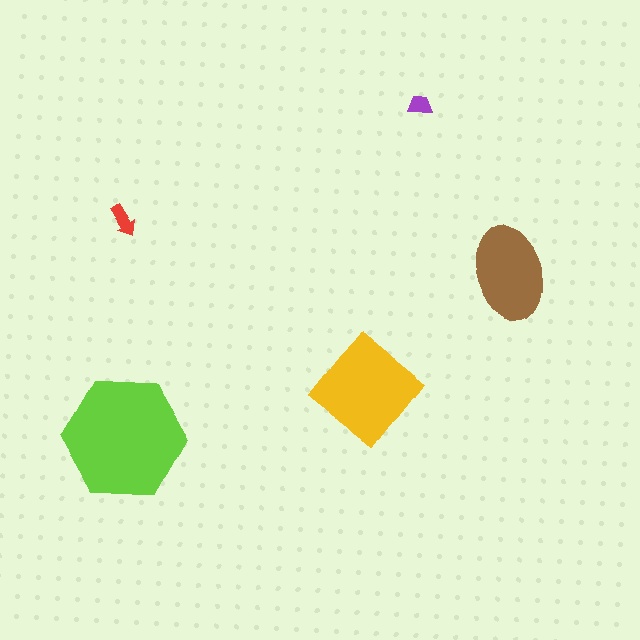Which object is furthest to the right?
The brown ellipse is rightmost.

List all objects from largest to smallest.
The lime hexagon, the yellow diamond, the brown ellipse, the red arrow, the purple trapezoid.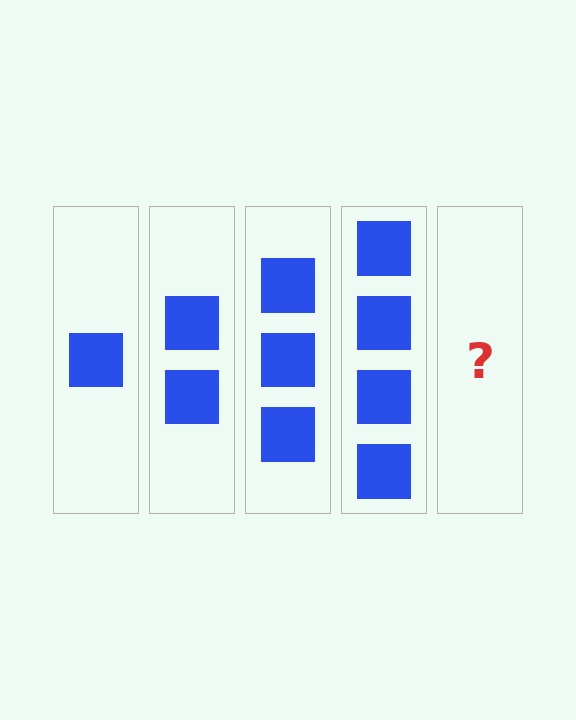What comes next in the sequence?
The next element should be 5 squares.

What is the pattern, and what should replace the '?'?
The pattern is that each step adds one more square. The '?' should be 5 squares.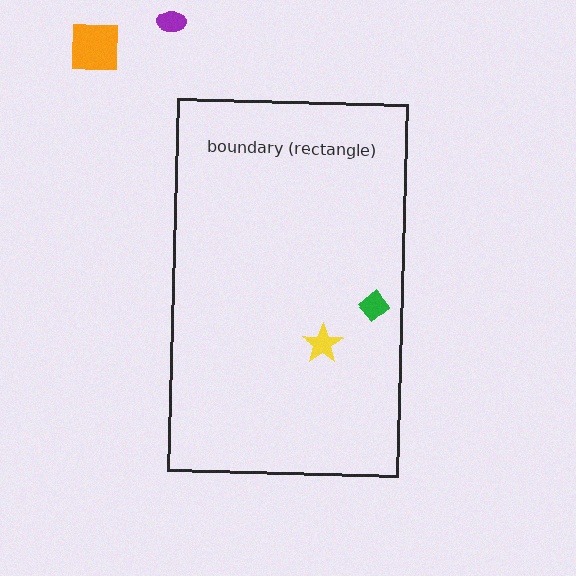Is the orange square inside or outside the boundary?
Outside.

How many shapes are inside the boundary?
2 inside, 2 outside.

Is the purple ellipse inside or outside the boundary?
Outside.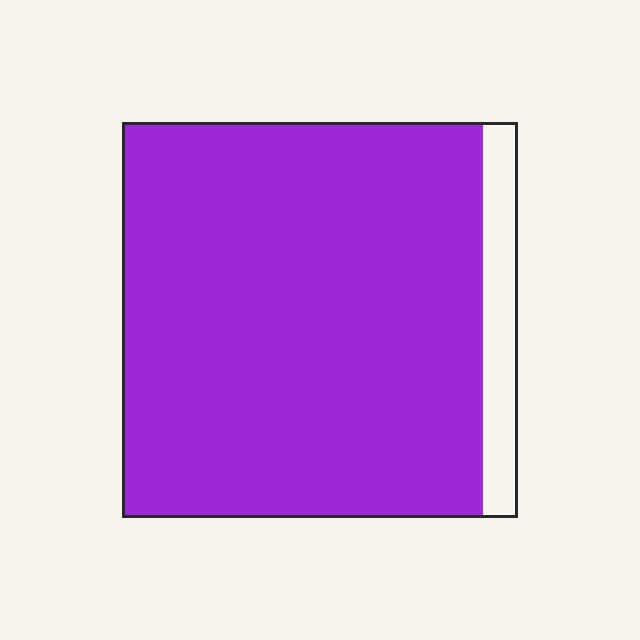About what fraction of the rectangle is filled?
About nine tenths (9/10).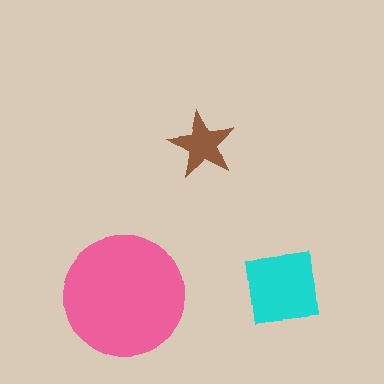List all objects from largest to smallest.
The pink circle, the cyan square, the brown star.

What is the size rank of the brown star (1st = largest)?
3rd.